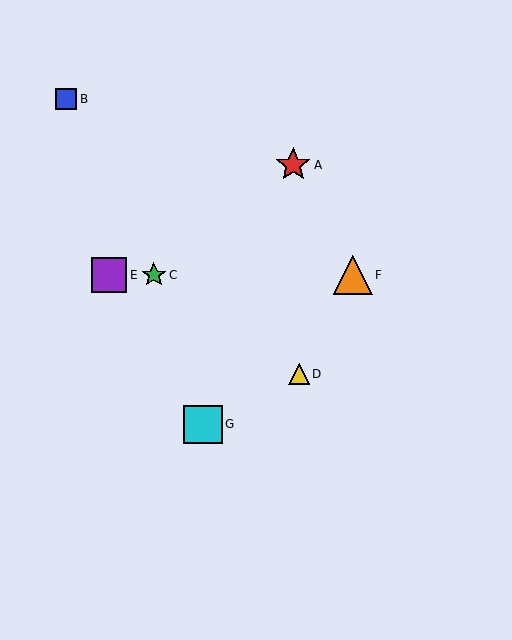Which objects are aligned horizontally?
Objects C, E, F are aligned horizontally.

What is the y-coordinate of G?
Object G is at y≈424.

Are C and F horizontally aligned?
Yes, both are at y≈275.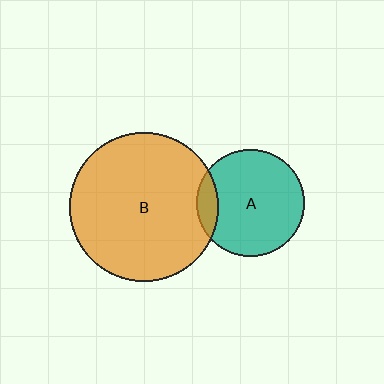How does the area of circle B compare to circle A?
Approximately 1.9 times.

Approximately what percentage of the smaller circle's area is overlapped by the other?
Approximately 10%.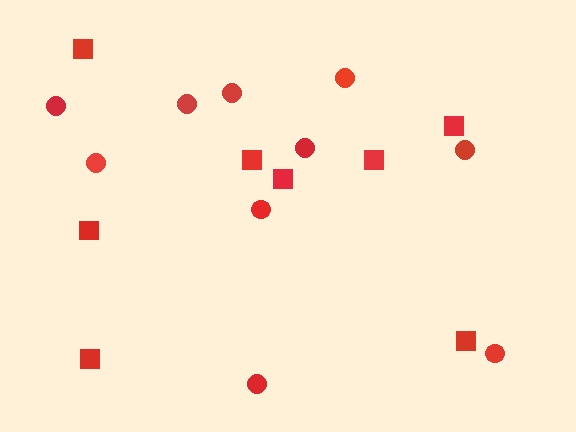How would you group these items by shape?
There are 2 groups: one group of circles (10) and one group of squares (8).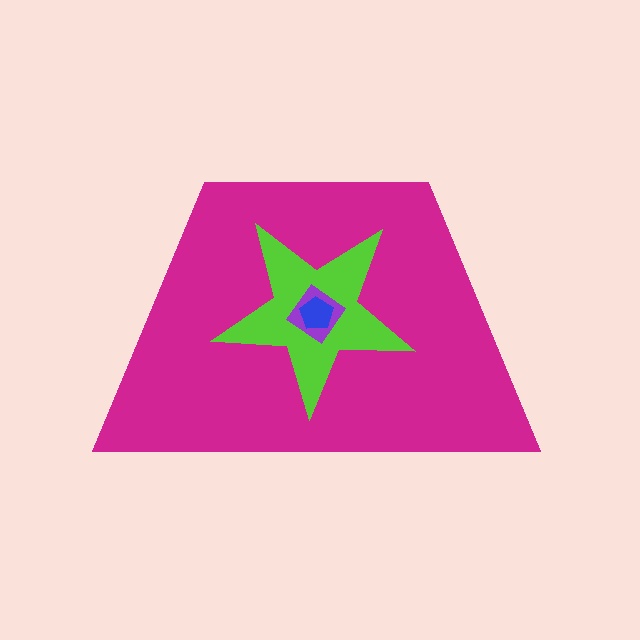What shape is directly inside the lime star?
The purple diamond.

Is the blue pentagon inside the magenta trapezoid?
Yes.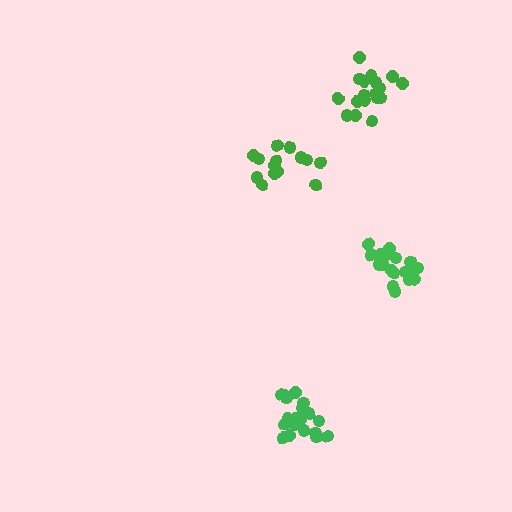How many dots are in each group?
Group 1: 18 dots, Group 2: 14 dots, Group 3: 20 dots, Group 4: 18 dots (70 total).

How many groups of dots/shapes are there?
There are 4 groups.